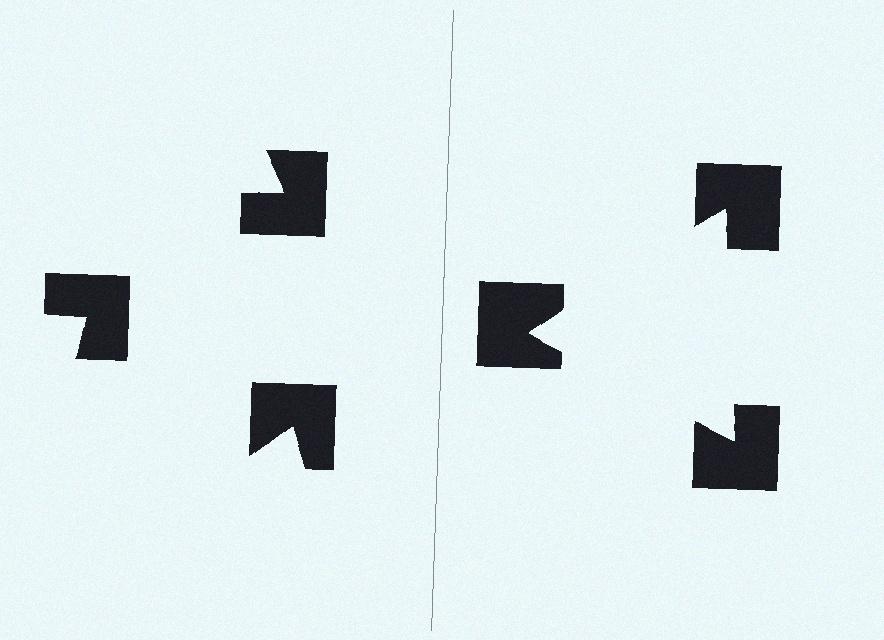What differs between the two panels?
The notched squares are positioned identically on both sides; only the wedge orientations differ. On the right they align to a triangle; on the left they are misaligned.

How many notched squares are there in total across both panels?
6 — 3 on each side.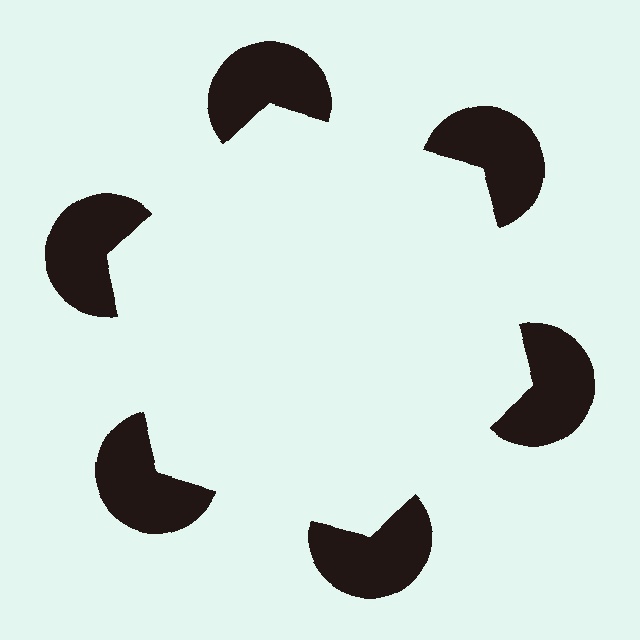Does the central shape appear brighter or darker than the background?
It typically appears slightly brighter than the background, even though no actual brightness change is drawn.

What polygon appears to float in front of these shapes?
An illusory hexagon — its edges are inferred from the aligned wedge cuts in the pac-man discs, not physically drawn.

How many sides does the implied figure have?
6 sides.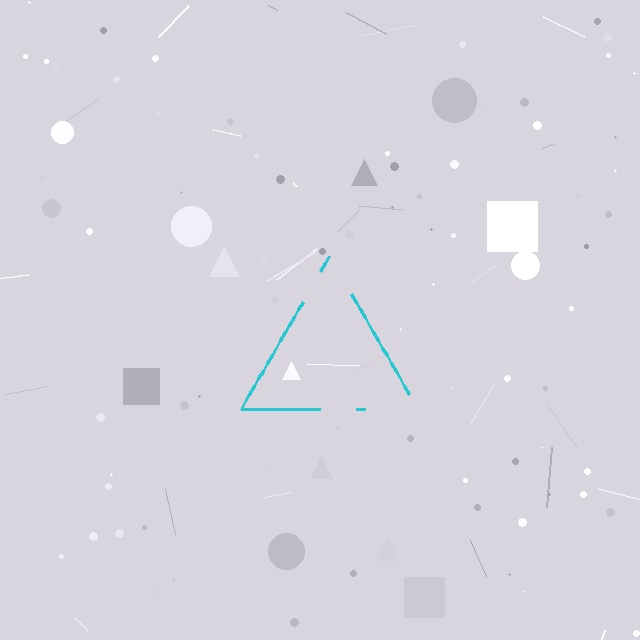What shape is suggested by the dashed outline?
The dashed outline suggests a triangle.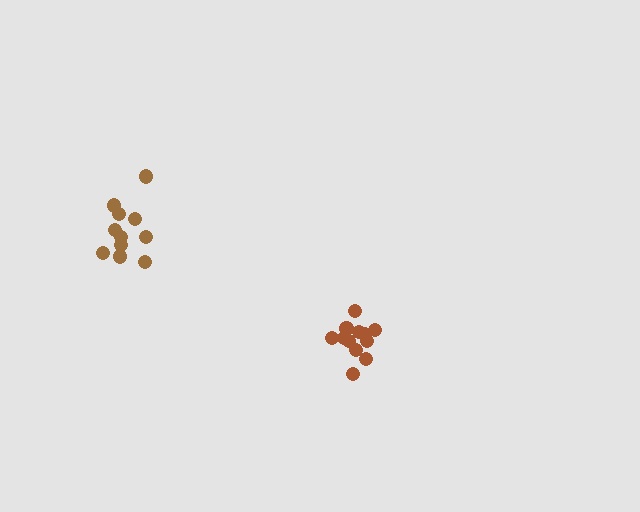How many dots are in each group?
Group 1: 11 dots, Group 2: 12 dots (23 total).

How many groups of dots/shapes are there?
There are 2 groups.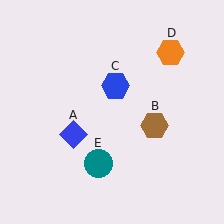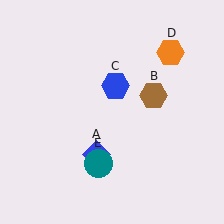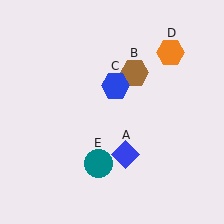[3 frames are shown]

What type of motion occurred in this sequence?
The blue diamond (object A), brown hexagon (object B) rotated counterclockwise around the center of the scene.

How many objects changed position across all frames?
2 objects changed position: blue diamond (object A), brown hexagon (object B).